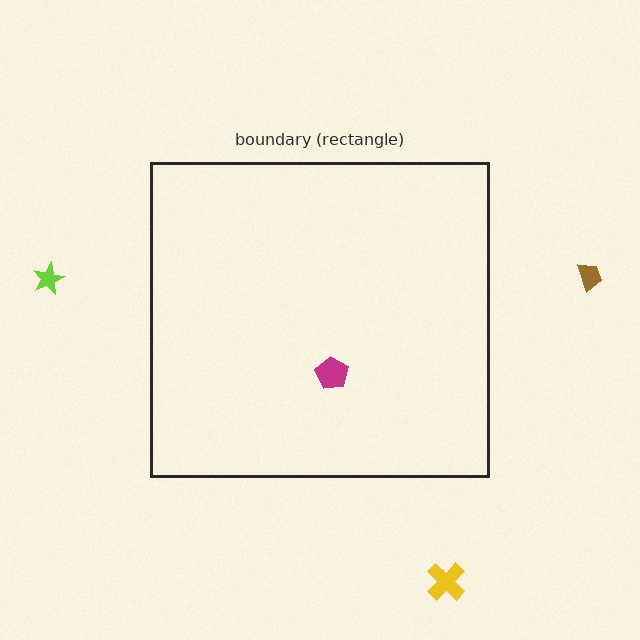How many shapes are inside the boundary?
1 inside, 3 outside.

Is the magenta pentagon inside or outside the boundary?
Inside.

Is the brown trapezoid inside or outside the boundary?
Outside.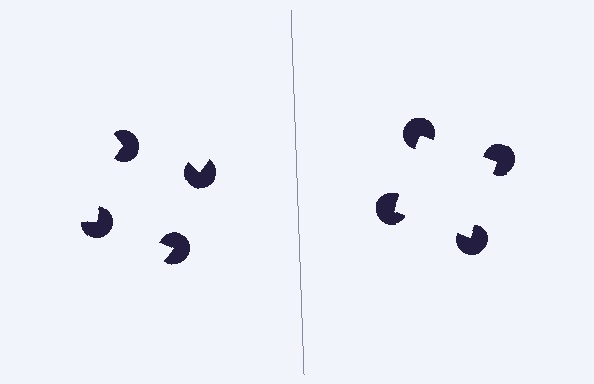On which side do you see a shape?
An illusory square appears on the right side. On the left side the wedge cuts are rotated, so no coherent shape forms.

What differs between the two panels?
The pac-man discs are positioned identically on both sides; only the wedge orientations differ. On the right they align to a square; on the left they are misaligned.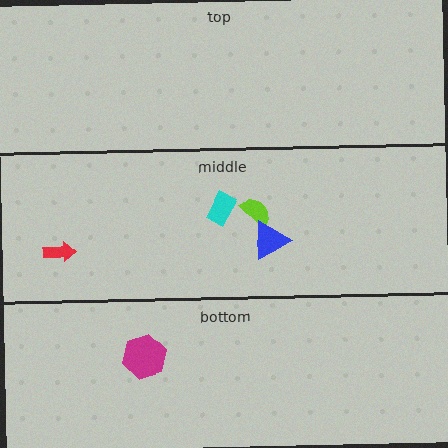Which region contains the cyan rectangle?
The middle region.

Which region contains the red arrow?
The middle region.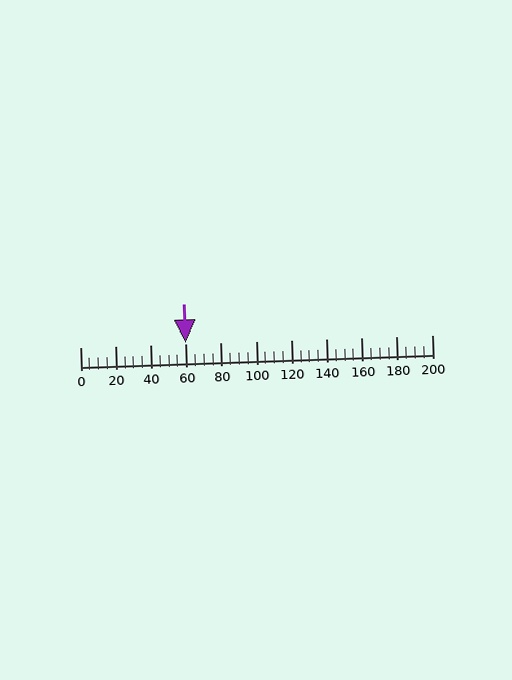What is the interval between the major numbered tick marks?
The major tick marks are spaced 20 units apart.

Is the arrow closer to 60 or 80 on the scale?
The arrow is closer to 60.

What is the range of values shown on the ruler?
The ruler shows values from 0 to 200.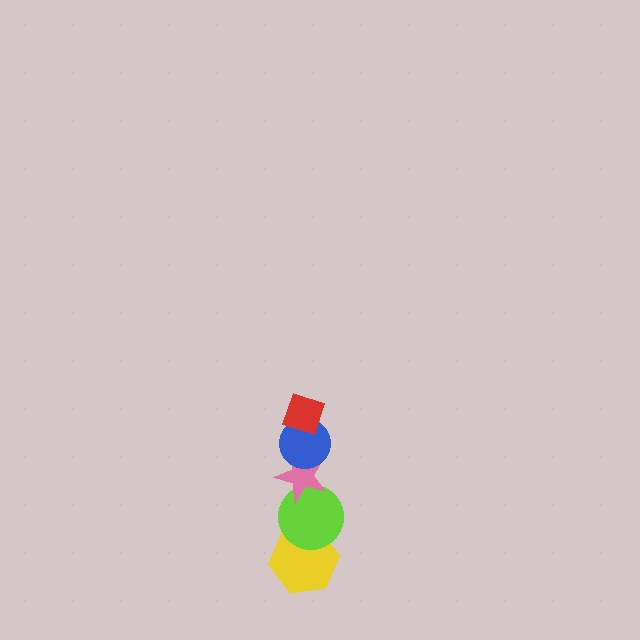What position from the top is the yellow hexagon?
The yellow hexagon is 5th from the top.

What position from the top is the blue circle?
The blue circle is 2nd from the top.